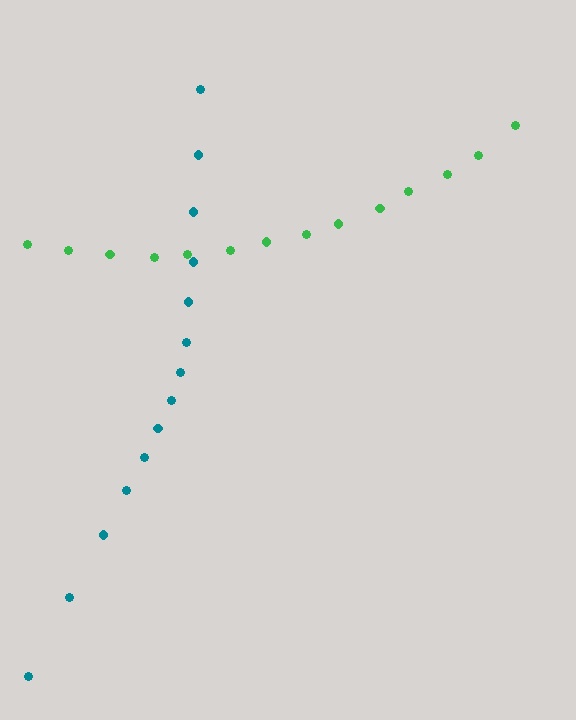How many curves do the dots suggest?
There are 2 distinct paths.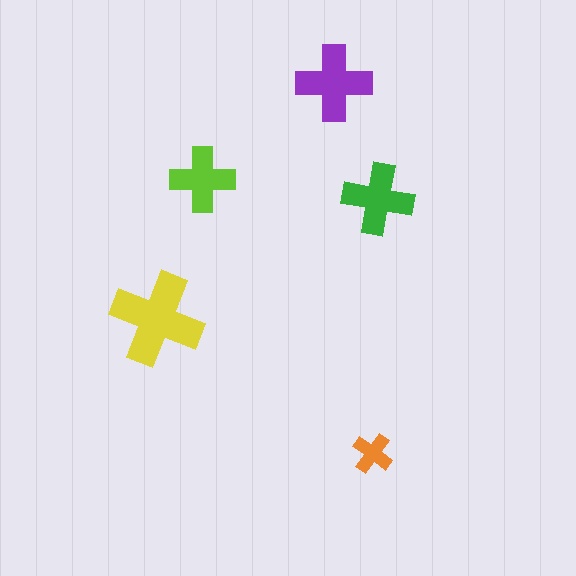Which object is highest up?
The purple cross is topmost.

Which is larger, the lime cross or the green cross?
The green one.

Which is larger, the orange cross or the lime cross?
The lime one.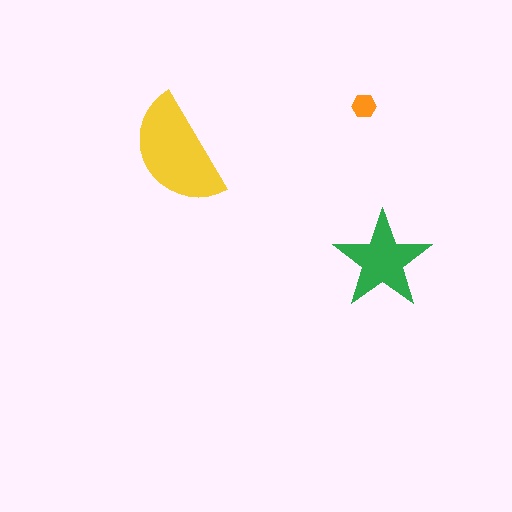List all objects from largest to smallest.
The yellow semicircle, the green star, the orange hexagon.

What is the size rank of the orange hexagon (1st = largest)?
3rd.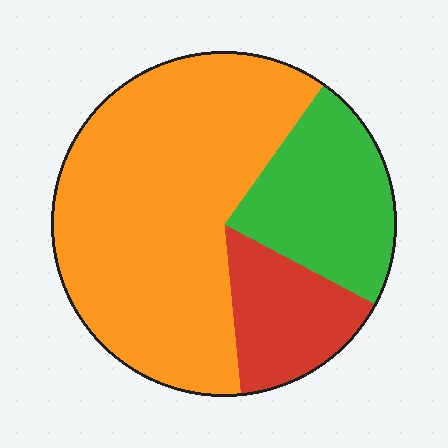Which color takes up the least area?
Red, at roughly 15%.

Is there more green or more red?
Green.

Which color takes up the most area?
Orange, at roughly 60%.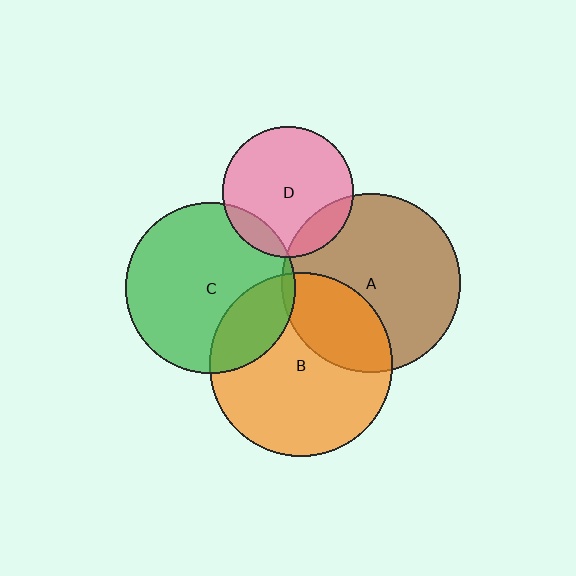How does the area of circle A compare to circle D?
Approximately 1.9 times.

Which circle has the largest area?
Circle B (orange).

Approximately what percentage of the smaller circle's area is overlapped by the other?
Approximately 15%.